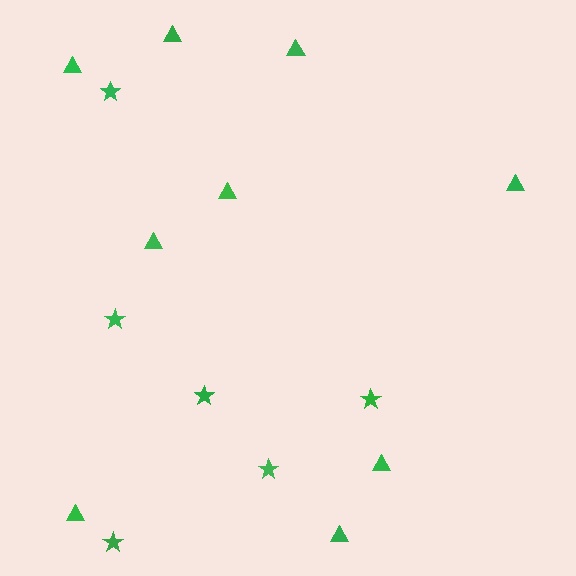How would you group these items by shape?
There are 2 groups: one group of triangles (9) and one group of stars (6).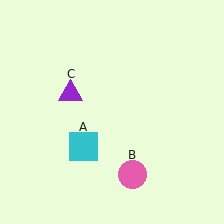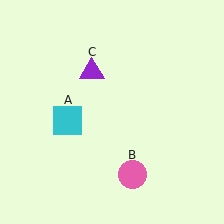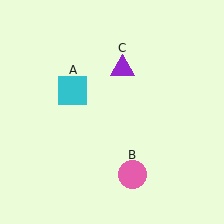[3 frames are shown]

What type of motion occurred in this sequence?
The cyan square (object A), purple triangle (object C) rotated clockwise around the center of the scene.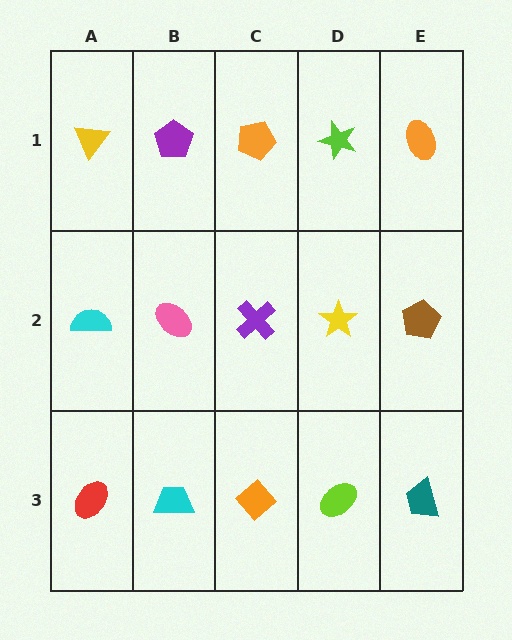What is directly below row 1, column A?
A cyan semicircle.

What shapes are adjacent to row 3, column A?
A cyan semicircle (row 2, column A), a cyan trapezoid (row 3, column B).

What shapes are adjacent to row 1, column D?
A yellow star (row 2, column D), an orange pentagon (row 1, column C), an orange ellipse (row 1, column E).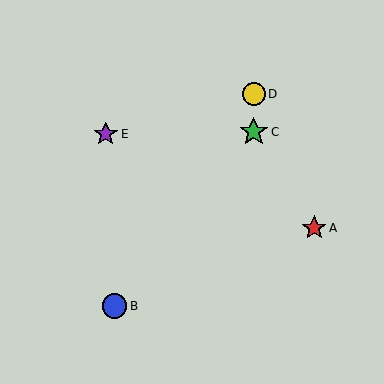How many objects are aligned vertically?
2 objects (C, D) are aligned vertically.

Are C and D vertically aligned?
Yes, both are at x≈254.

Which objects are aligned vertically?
Objects C, D are aligned vertically.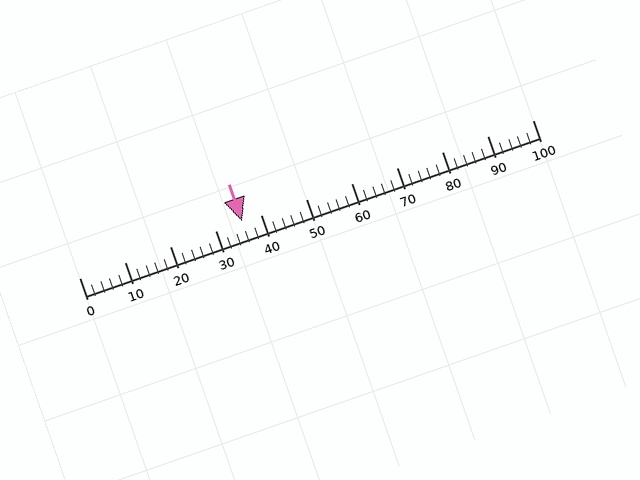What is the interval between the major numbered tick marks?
The major tick marks are spaced 10 units apart.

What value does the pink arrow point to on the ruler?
The pink arrow points to approximately 36.